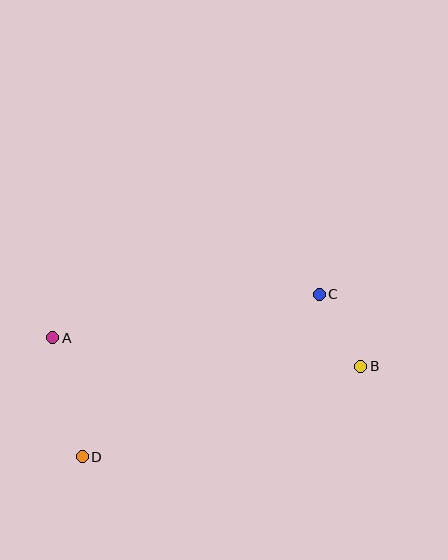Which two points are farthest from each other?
Points A and B are farthest from each other.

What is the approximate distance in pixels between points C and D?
The distance between C and D is approximately 287 pixels.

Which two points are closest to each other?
Points B and C are closest to each other.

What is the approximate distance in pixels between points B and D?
The distance between B and D is approximately 292 pixels.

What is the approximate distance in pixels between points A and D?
The distance between A and D is approximately 123 pixels.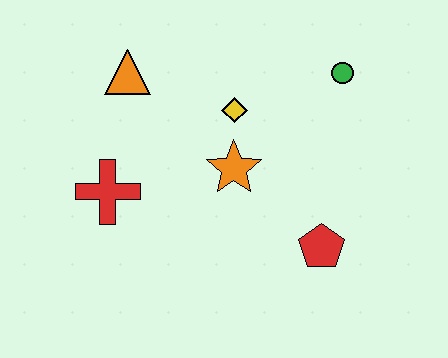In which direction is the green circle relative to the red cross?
The green circle is to the right of the red cross.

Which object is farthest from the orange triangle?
The red pentagon is farthest from the orange triangle.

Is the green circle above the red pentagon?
Yes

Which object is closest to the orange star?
The yellow diamond is closest to the orange star.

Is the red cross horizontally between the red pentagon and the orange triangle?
No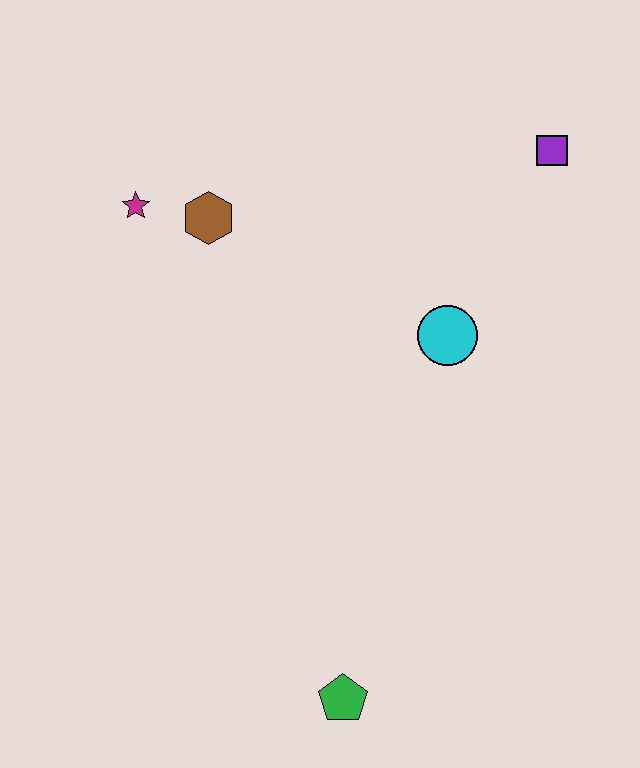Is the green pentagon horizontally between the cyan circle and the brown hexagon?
Yes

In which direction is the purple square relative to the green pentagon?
The purple square is above the green pentagon.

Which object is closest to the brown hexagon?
The magenta star is closest to the brown hexagon.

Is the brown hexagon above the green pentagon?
Yes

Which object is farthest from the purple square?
The green pentagon is farthest from the purple square.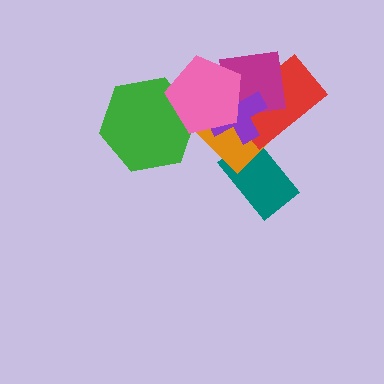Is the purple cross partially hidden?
Yes, it is partially covered by another shape.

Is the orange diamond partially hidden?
Yes, it is partially covered by another shape.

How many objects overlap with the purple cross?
4 objects overlap with the purple cross.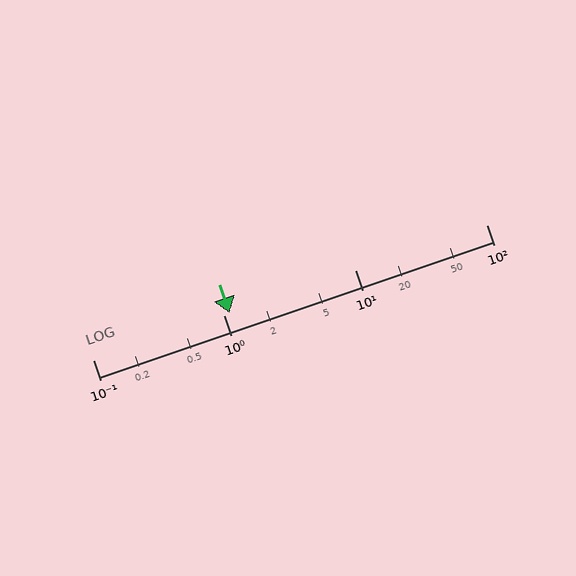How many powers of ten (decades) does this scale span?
The scale spans 3 decades, from 0.1 to 100.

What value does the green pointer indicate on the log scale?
The pointer indicates approximately 1.1.